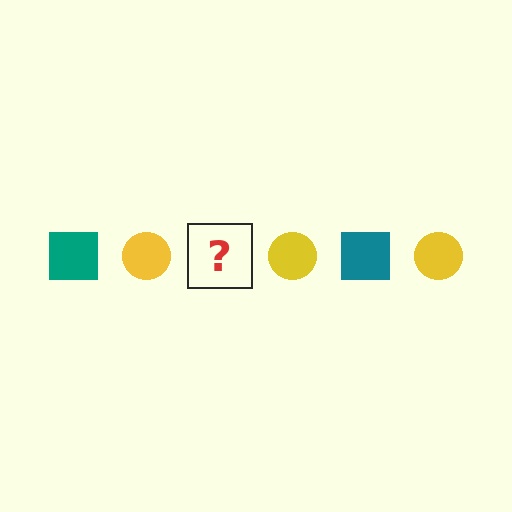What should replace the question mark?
The question mark should be replaced with a teal square.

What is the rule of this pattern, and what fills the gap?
The rule is that the pattern alternates between teal square and yellow circle. The gap should be filled with a teal square.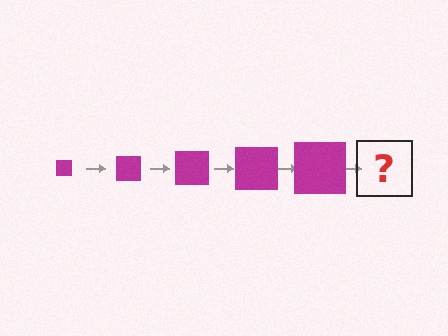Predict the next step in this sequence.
The next step is a magenta square, larger than the previous one.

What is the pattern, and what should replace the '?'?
The pattern is that the square gets progressively larger each step. The '?' should be a magenta square, larger than the previous one.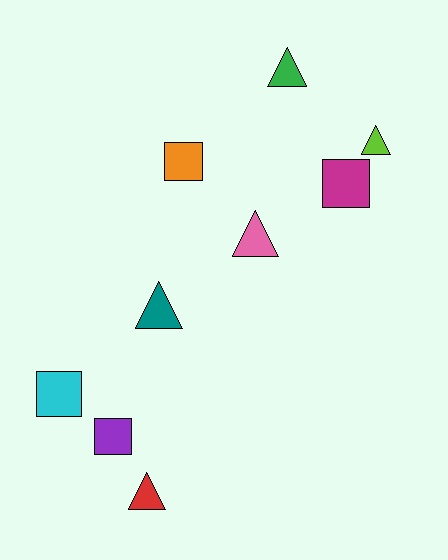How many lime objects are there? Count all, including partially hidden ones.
There is 1 lime object.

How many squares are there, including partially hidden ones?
There are 4 squares.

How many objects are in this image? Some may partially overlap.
There are 9 objects.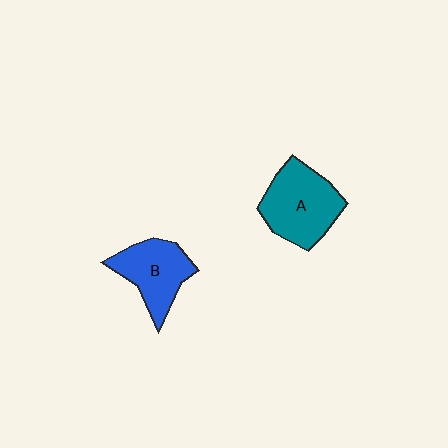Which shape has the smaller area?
Shape B (blue).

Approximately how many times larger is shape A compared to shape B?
Approximately 1.2 times.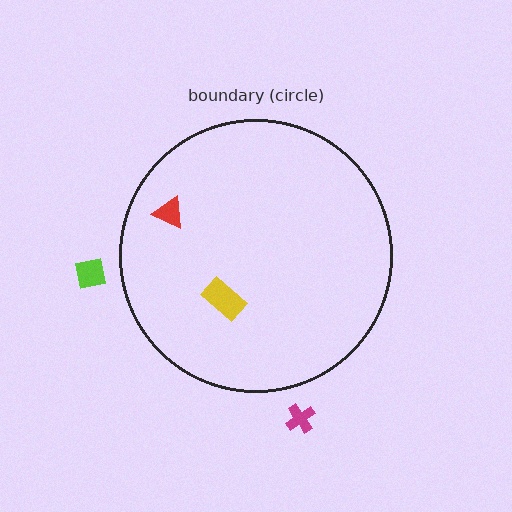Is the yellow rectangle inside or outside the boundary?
Inside.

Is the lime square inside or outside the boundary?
Outside.